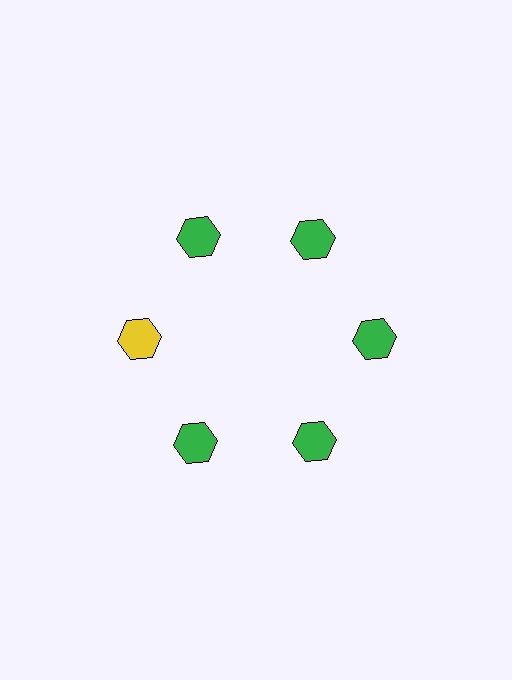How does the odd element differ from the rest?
It has a different color: yellow instead of green.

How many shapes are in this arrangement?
There are 6 shapes arranged in a ring pattern.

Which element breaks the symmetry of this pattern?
The yellow hexagon at roughly the 9 o'clock position breaks the symmetry. All other shapes are green hexagons.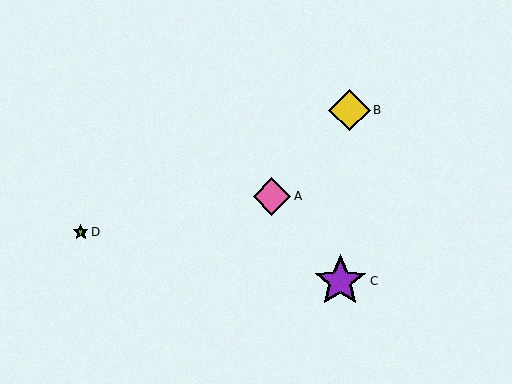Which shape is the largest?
The purple star (labeled C) is the largest.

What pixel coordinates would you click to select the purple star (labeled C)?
Click at (340, 281) to select the purple star C.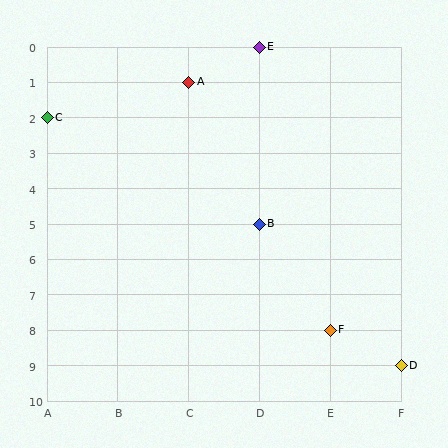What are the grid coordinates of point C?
Point C is at grid coordinates (A, 2).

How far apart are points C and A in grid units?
Points C and A are 2 columns and 1 row apart (about 2.2 grid units diagonally).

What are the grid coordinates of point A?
Point A is at grid coordinates (C, 1).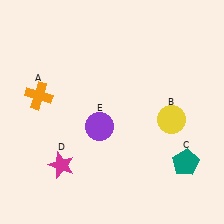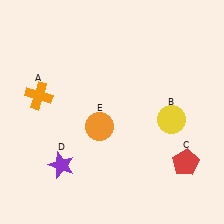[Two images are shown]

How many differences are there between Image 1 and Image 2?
There are 3 differences between the two images.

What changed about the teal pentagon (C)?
In Image 1, C is teal. In Image 2, it changed to red.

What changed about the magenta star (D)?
In Image 1, D is magenta. In Image 2, it changed to purple.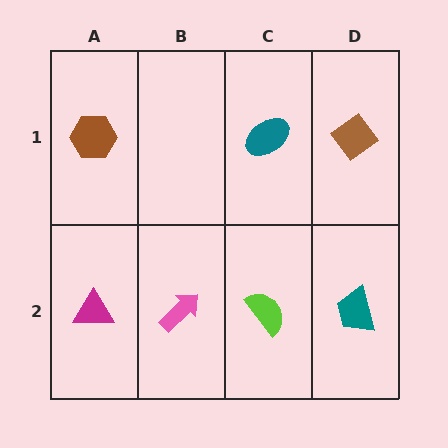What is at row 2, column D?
A teal trapezoid.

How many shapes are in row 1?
3 shapes.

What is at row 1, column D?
A brown diamond.